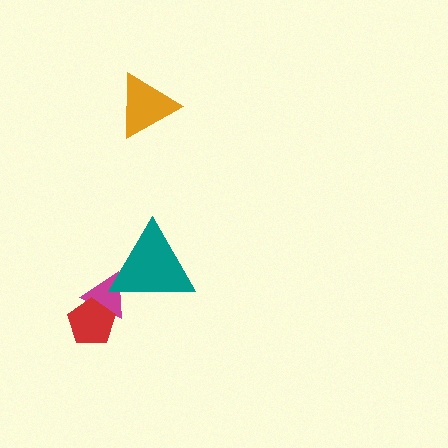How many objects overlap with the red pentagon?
1 object overlaps with the red pentagon.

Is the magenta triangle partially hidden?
Yes, it is partially covered by another shape.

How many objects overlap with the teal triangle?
1 object overlaps with the teal triangle.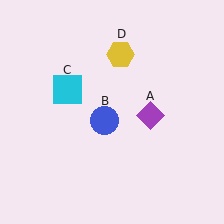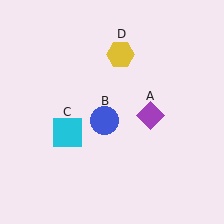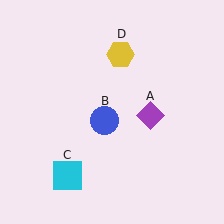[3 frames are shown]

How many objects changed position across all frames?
1 object changed position: cyan square (object C).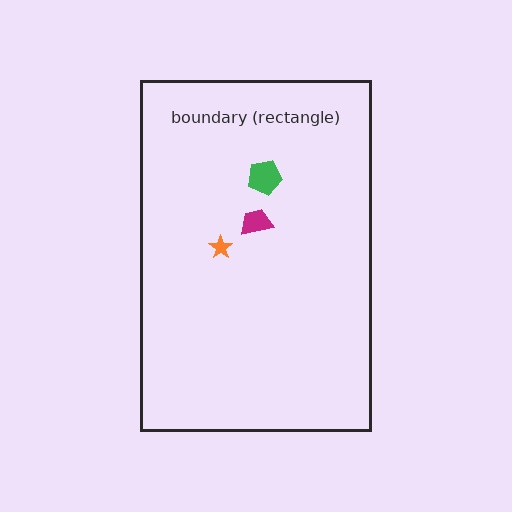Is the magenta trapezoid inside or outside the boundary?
Inside.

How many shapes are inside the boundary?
3 inside, 0 outside.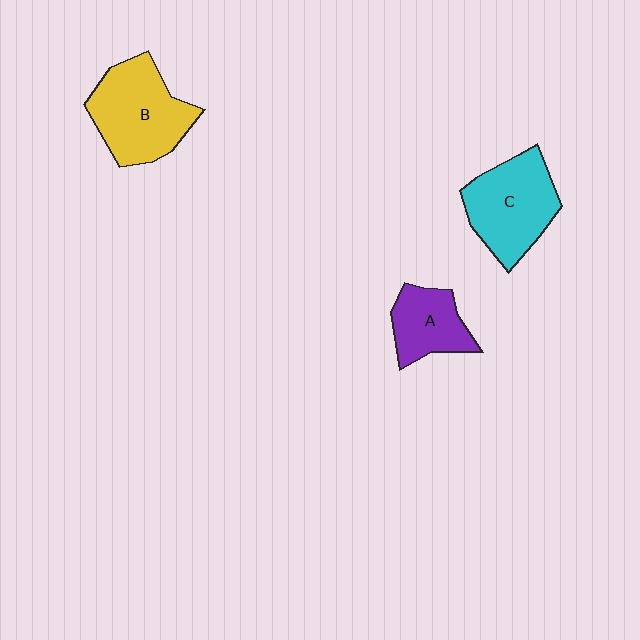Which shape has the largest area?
Shape B (yellow).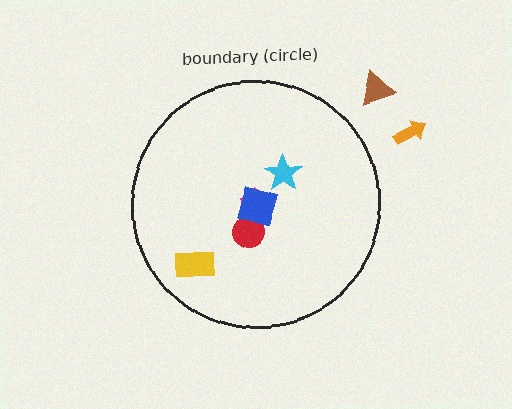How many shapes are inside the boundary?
5 inside, 2 outside.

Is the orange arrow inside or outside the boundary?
Outside.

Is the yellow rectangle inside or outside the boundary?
Inside.